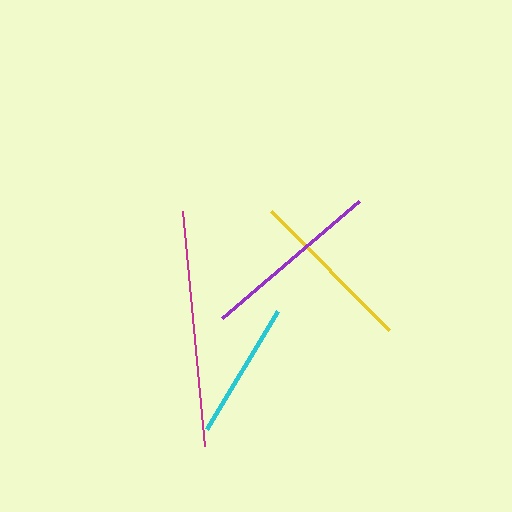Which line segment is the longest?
The magenta line is the longest at approximately 236 pixels.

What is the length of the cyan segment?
The cyan segment is approximately 137 pixels long.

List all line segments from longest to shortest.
From longest to shortest: magenta, purple, yellow, cyan.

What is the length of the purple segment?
The purple segment is approximately 180 pixels long.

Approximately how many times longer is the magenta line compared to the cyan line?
The magenta line is approximately 1.7 times the length of the cyan line.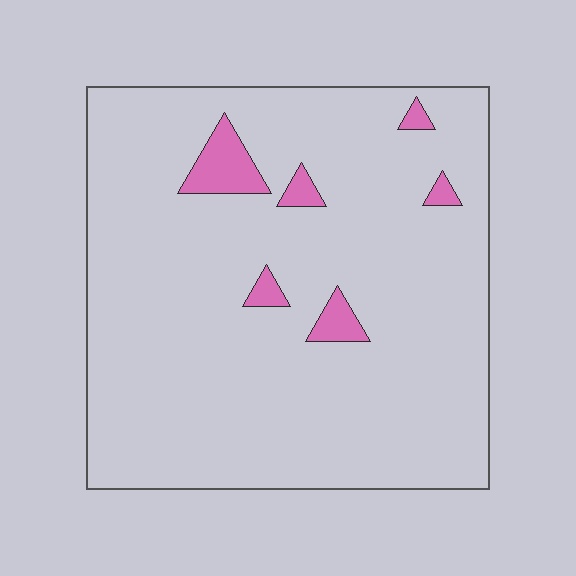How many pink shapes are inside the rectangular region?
6.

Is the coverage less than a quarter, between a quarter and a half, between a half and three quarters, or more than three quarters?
Less than a quarter.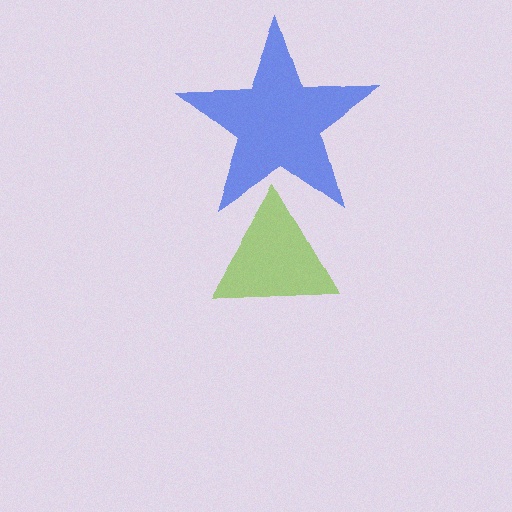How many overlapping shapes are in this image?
There are 2 overlapping shapes in the image.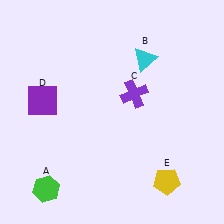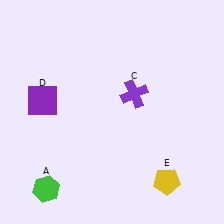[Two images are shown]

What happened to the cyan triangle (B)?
The cyan triangle (B) was removed in Image 2. It was in the top-right area of Image 1.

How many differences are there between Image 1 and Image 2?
There is 1 difference between the two images.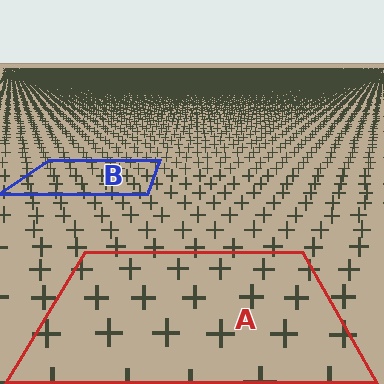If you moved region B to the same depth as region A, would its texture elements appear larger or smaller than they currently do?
They would appear larger. At a closer depth, the same texture elements are projected at a bigger on-screen size.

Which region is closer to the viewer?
Region A is closer. The texture elements there are larger and more spread out.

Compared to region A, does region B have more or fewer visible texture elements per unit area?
Region B has more texture elements per unit area — they are packed more densely because it is farther away.